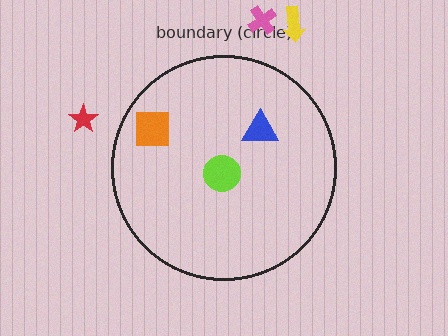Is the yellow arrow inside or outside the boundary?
Outside.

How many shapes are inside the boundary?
3 inside, 3 outside.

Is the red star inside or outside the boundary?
Outside.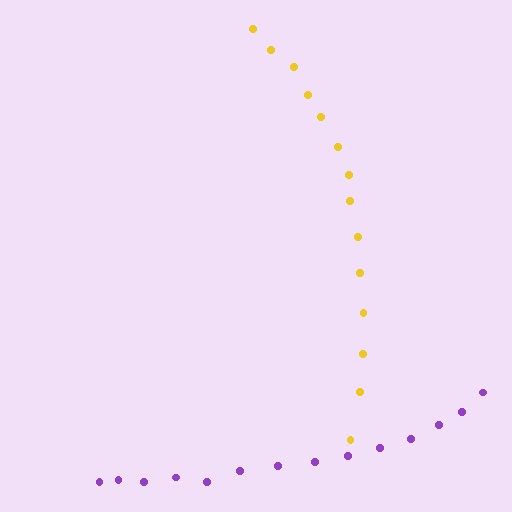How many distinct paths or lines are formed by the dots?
There are 2 distinct paths.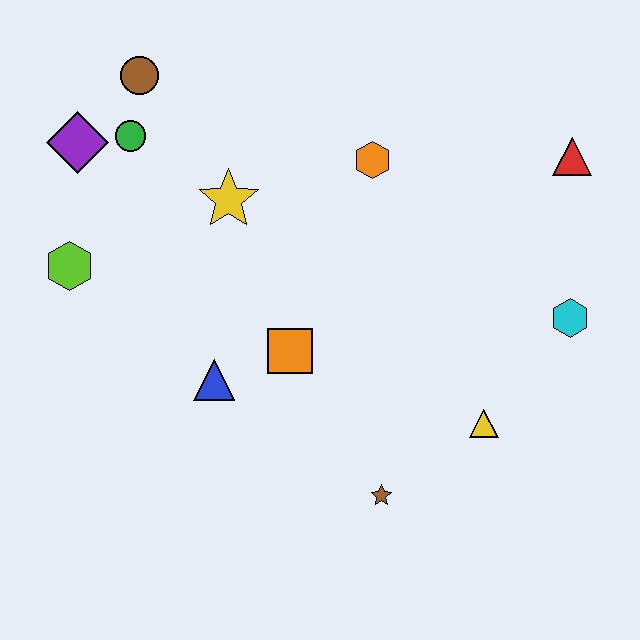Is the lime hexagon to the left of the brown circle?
Yes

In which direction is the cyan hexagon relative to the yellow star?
The cyan hexagon is to the right of the yellow star.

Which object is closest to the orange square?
The blue triangle is closest to the orange square.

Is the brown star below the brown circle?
Yes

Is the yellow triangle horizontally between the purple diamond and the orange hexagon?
No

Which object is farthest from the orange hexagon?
The brown star is farthest from the orange hexagon.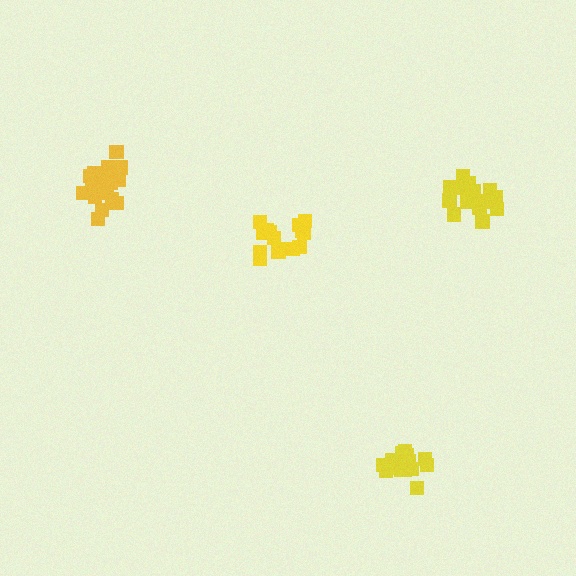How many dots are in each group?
Group 1: 20 dots, Group 2: 15 dots, Group 3: 17 dots, Group 4: 21 dots (73 total).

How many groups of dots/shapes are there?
There are 4 groups.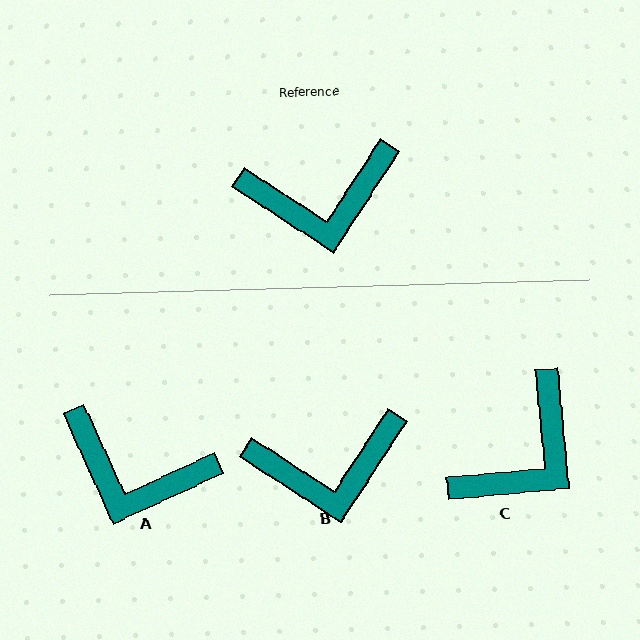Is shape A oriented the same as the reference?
No, it is off by about 32 degrees.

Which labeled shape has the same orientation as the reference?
B.